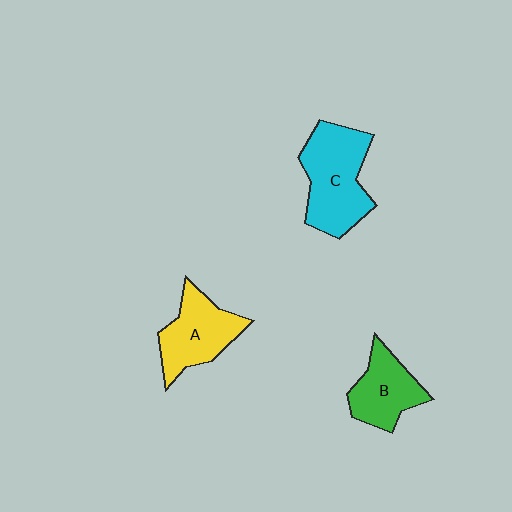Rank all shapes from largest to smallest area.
From largest to smallest: C (cyan), A (yellow), B (green).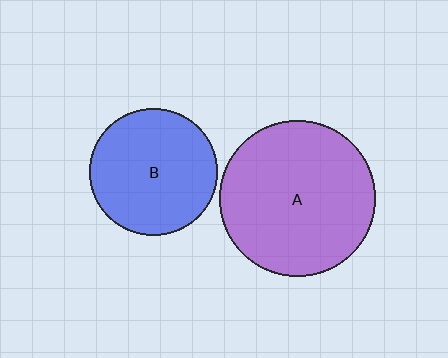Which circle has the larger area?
Circle A (purple).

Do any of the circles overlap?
No, none of the circles overlap.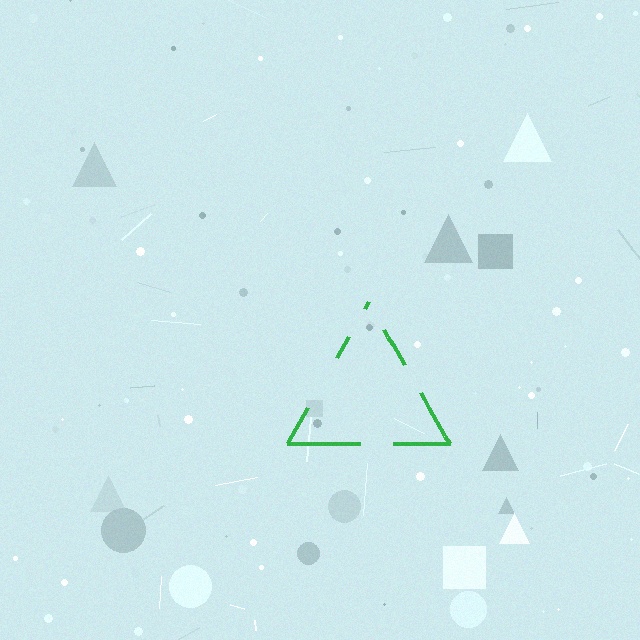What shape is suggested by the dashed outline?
The dashed outline suggests a triangle.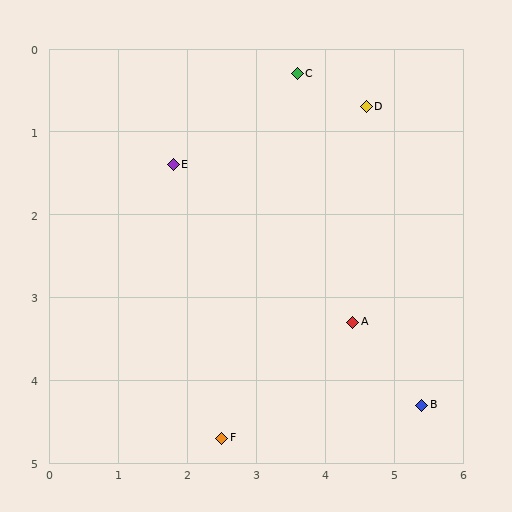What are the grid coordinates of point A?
Point A is at approximately (4.4, 3.3).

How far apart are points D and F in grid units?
Points D and F are about 4.5 grid units apart.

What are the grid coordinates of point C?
Point C is at approximately (3.6, 0.3).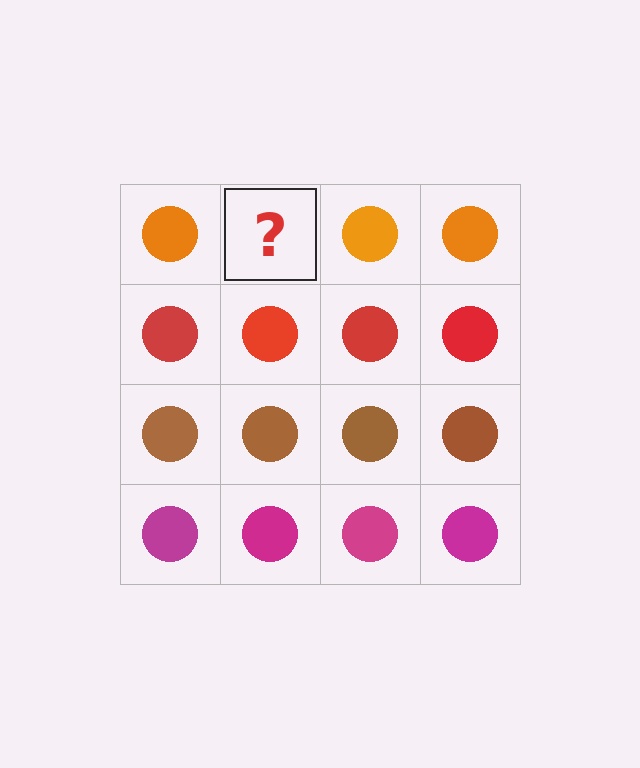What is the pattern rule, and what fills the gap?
The rule is that each row has a consistent color. The gap should be filled with an orange circle.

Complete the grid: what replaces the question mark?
The question mark should be replaced with an orange circle.